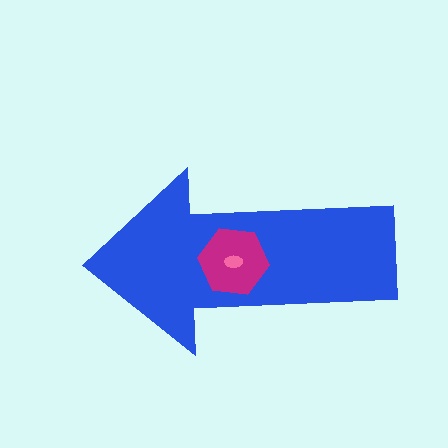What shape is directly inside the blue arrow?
The magenta hexagon.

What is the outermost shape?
The blue arrow.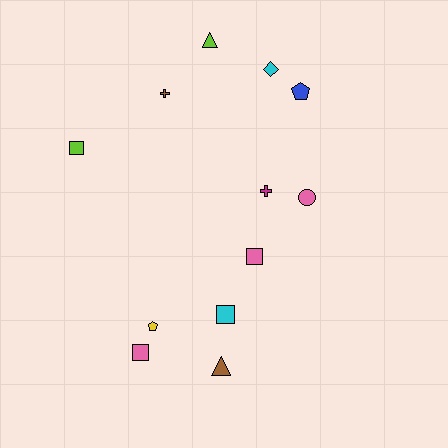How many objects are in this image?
There are 12 objects.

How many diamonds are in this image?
There is 1 diamond.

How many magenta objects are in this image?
There is 1 magenta object.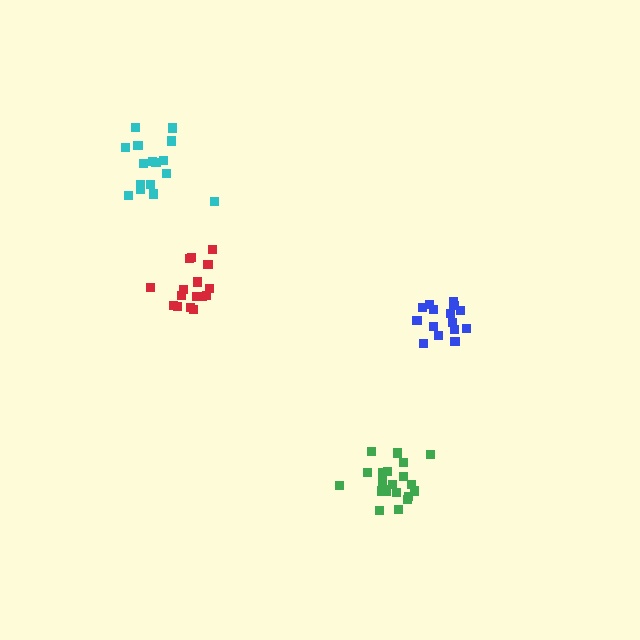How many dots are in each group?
Group 1: 21 dots, Group 2: 16 dots, Group 3: 15 dots, Group 4: 16 dots (68 total).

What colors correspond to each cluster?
The clusters are colored: green, cyan, blue, red.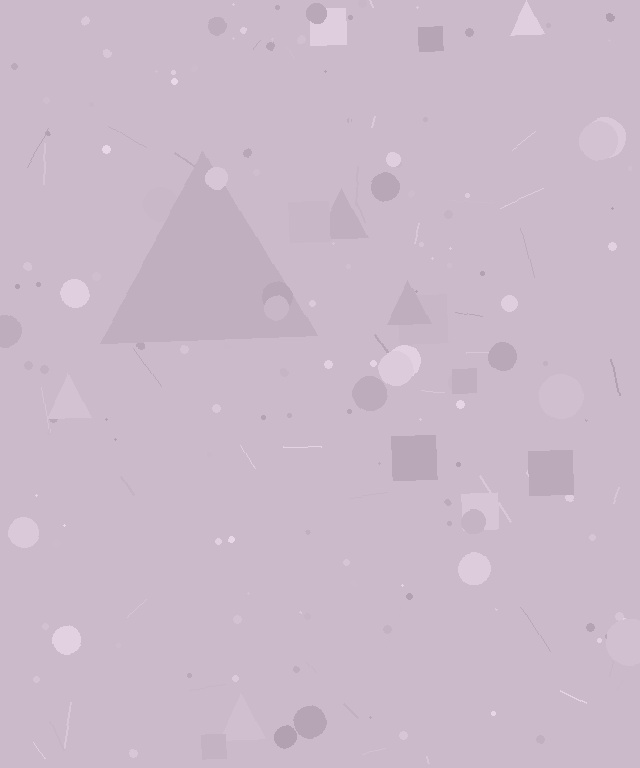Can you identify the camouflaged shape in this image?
The camouflaged shape is a triangle.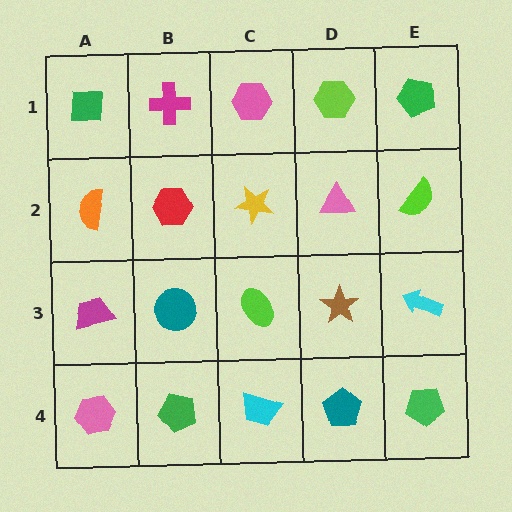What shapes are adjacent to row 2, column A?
A green square (row 1, column A), a magenta trapezoid (row 3, column A), a red hexagon (row 2, column B).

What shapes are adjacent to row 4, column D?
A brown star (row 3, column D), a cyan trapezoid (row 4, column C), a green pentagon (row 4, column E).